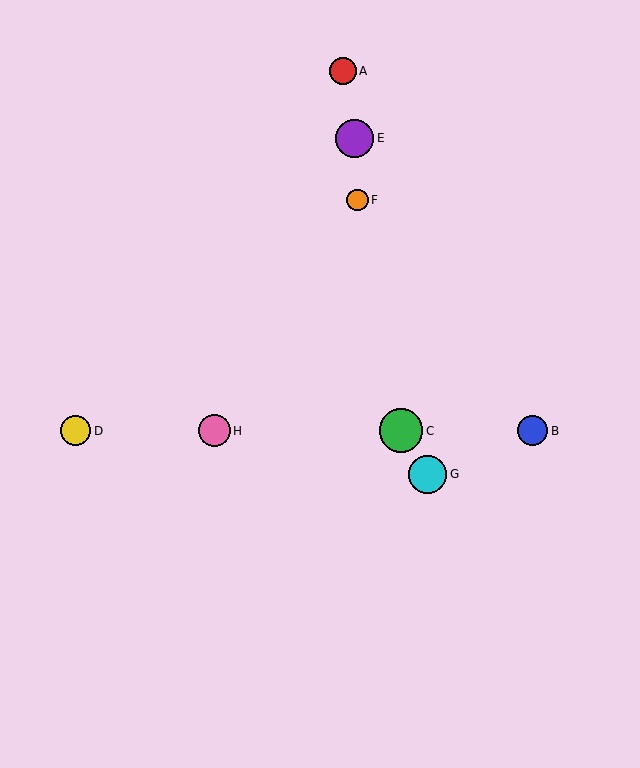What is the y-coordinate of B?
Object B is at y≈431.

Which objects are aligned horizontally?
Objects B, C, D, H are aligned horizontally.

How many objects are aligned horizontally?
4 objects (B, C, D, H) are aligned horizontally.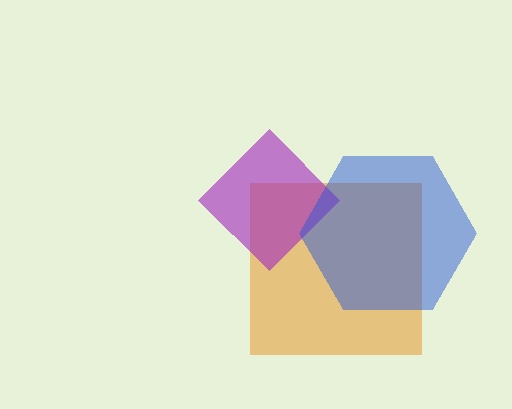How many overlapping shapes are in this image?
There are 3 overlapping shapes in the image.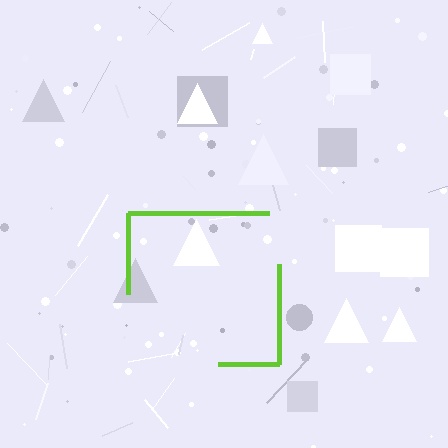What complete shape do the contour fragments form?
The contour fragments form a square.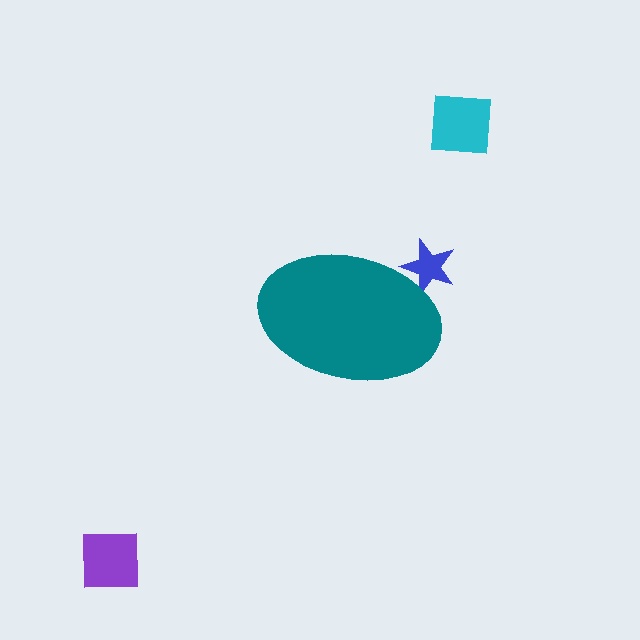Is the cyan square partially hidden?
No, the cyan square is fully visible.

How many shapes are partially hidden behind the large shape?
1 shape is partially hidden.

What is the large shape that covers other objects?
A teal ellipse.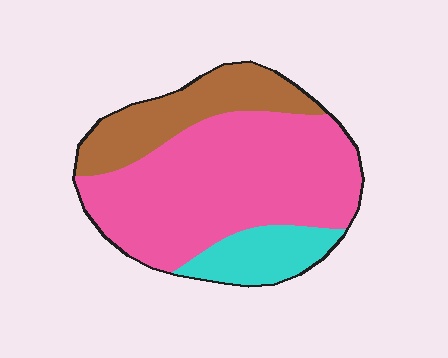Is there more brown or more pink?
Pink.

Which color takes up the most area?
Pink, at roughly 65%.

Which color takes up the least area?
Cyan, at roughly 15%.